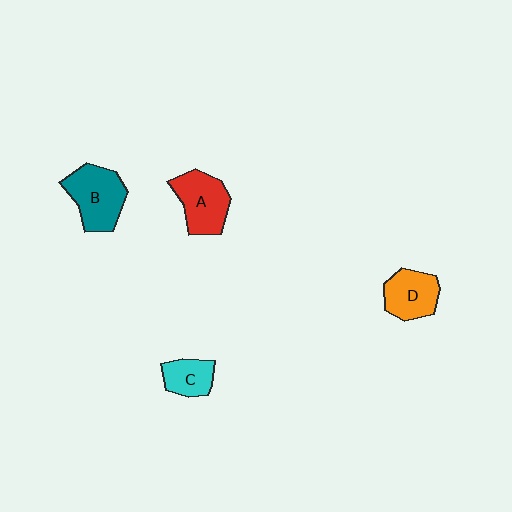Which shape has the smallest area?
Shape C (cyan).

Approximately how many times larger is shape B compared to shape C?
Approximately 1.8 times.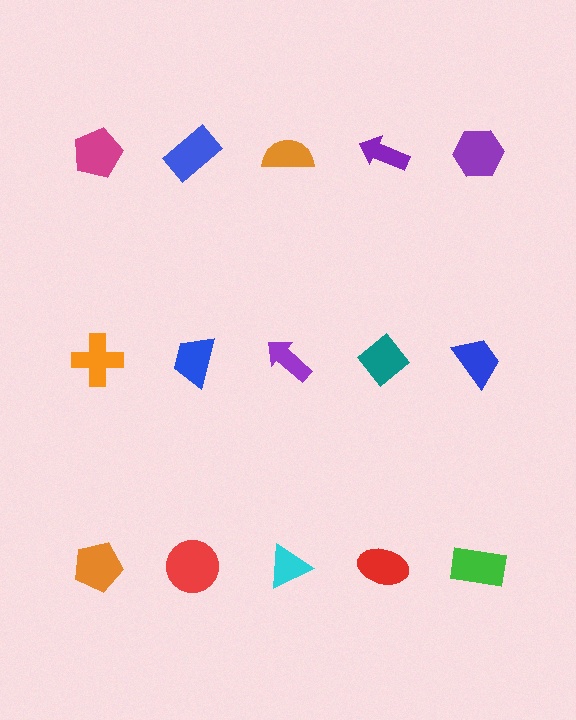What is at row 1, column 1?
A magenta pentagon.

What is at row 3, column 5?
A green rectangle.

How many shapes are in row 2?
5 shapes.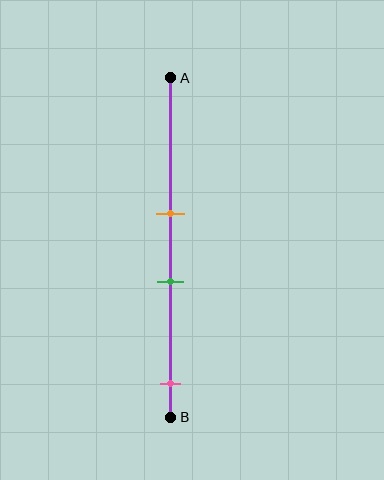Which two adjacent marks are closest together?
The orange and green marks are the closest adjacent pair.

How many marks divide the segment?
There are 3 marks dividing the segment.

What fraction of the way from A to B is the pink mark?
The pink mark is approximately 90% (0.9) of the way from A to B.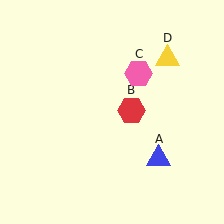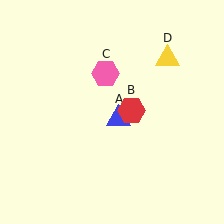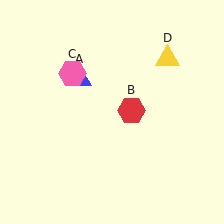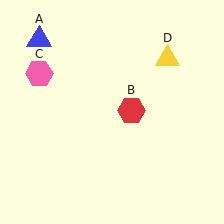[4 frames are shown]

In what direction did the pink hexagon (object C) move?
The pink hexagon (object C) moved left.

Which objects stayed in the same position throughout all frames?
Red hexagon (object B) and yellow triangle (object D) remained stationary.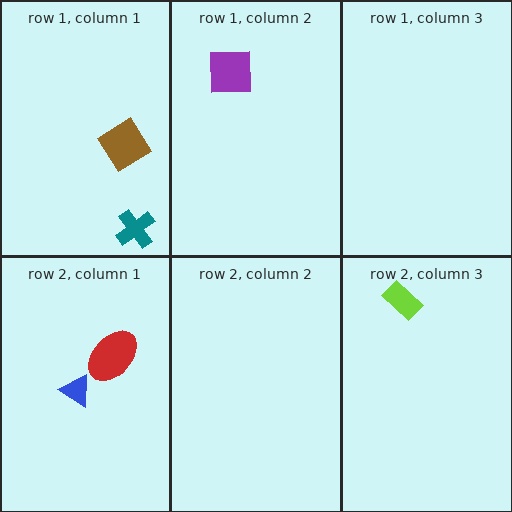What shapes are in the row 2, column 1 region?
The red ellipse, the blue triangle.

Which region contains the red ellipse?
The row 2, column 1 region.